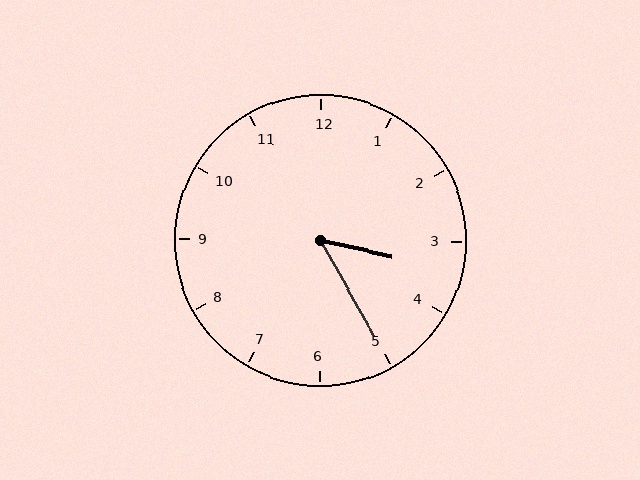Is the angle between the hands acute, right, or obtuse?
It is acute.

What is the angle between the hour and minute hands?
Approximately 48 degrees.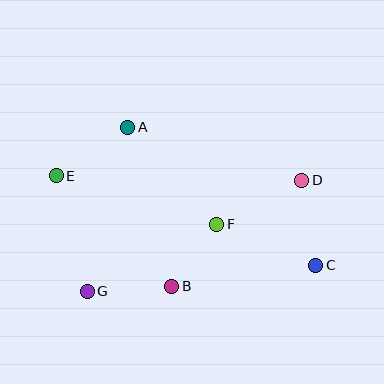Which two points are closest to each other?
Points B and F are closest to each other.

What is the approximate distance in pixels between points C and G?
The distance between C and G is approximately 230 pixels.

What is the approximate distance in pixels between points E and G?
The distance between E and G is approximately 120 pixels.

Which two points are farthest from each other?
Points C and E are farthest from each other.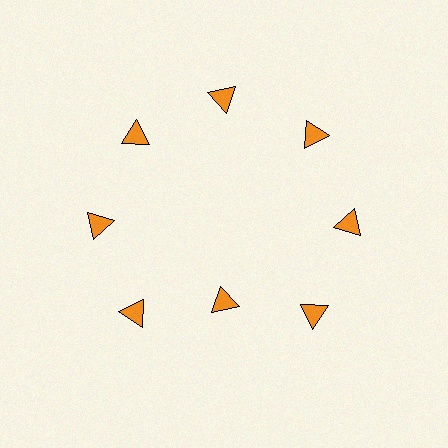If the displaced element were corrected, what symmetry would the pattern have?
It would have 8-fold rotational symmetry — the pattern would map onto itself every 45 degrees.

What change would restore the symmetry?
The symmetry would be restored by moving it outward, back onto the ring so that all 8 triangles sit at equal angles and equal distance from the center.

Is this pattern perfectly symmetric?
No. The 8 orange triangles are arranged in a ring, but one element near the 6 o'clock position is pulled inward toward the center, breaking the 8-fold rotational symmetry.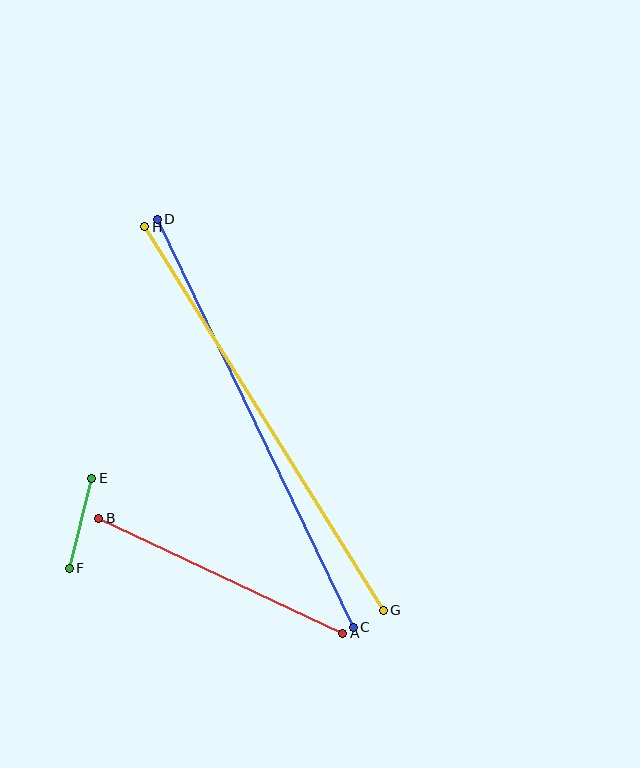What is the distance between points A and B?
The distance is approximately 270 pixels.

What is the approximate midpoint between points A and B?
The midpoint is at approximately (221, 576) pixels.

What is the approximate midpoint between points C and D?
The midpoint is at approximately (255, 423) pixels.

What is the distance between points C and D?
The distance is approximately 452 pixels.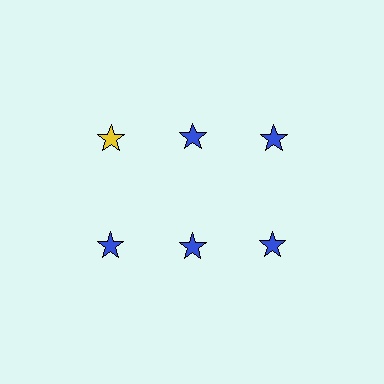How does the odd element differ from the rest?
It has a different color: yellow instead of blue.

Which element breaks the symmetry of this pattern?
The yellow star in the top row, leftmost column breaks the symmetry. All other shapes are blue stars.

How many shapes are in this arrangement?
There are 6 shapes arranged in a grid pattern.